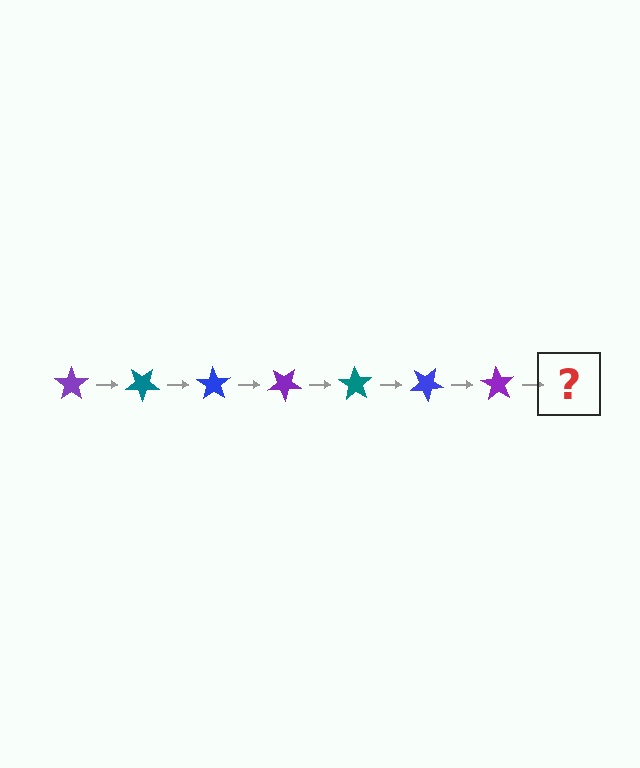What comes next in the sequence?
The next element should be a teal star, rotated 245 degrees from the start.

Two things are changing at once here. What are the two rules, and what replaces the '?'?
The two rules are that it rotates 35 degrees each step and the color cycles through purple, teal, and blue. The '?' should be a teal star, rotated 245 degrees from the start.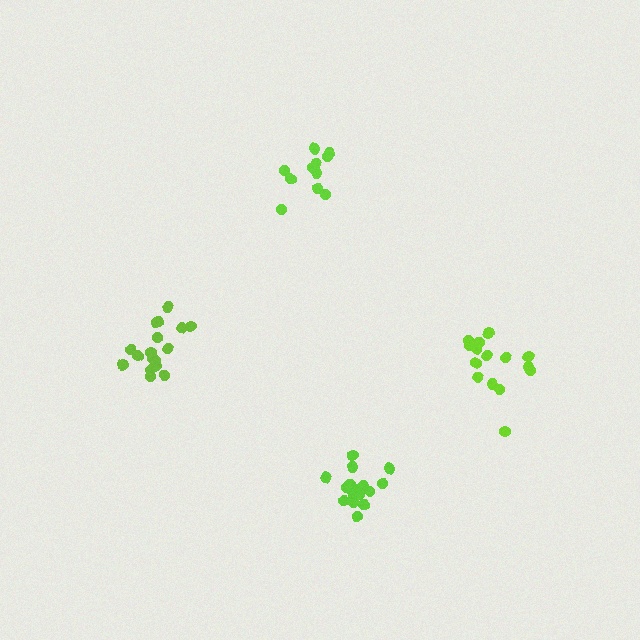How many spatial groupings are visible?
There are 4 spatial groupings.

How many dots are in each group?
Group 1: 17 dots, Group 2: 11 dots, Group 3: 16 dots, Group 4: 17 dots (61 total).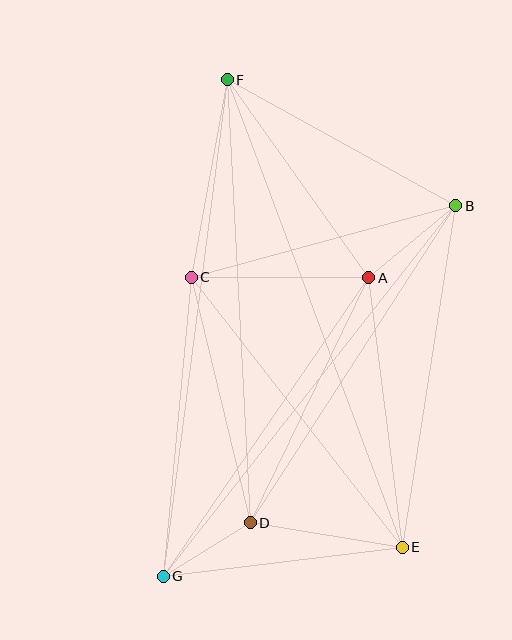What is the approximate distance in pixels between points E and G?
The distance between E and G is approximately 241 pixels.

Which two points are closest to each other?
Points D and G are closest to each other.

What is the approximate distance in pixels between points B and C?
The distance between B and C is approximately 274 pixels.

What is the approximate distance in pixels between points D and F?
The distance between D and F is approximately 443 pixels.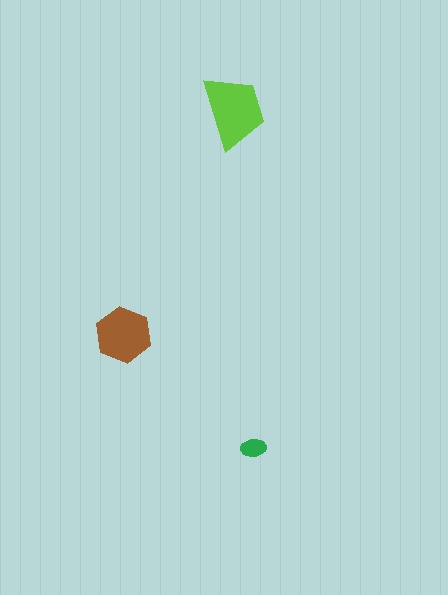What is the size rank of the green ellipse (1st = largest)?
3rd.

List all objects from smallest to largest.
The green ellipse, the brown hexagon, the lime trapezoid.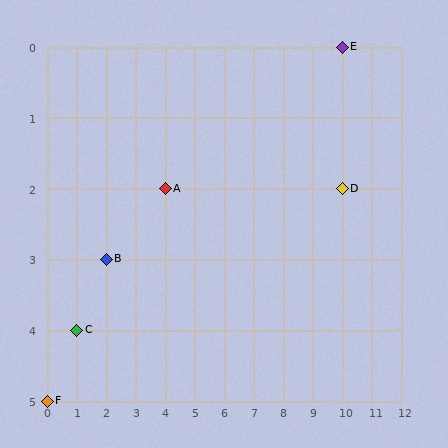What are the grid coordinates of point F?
Point F is at grid coordinates (0, 5).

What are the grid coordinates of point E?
Point E is at grid coordinates (10, 0).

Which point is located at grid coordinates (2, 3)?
Point B is at (2, 3).